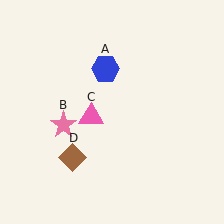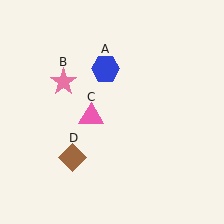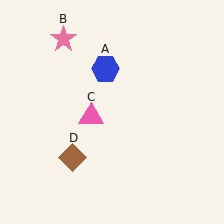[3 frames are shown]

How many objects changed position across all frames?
1 object changed position: pink star (object B).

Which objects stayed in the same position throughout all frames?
Blue hexagon (object A) and pink triangle (object C) and brown diamond (object D) remained stationary.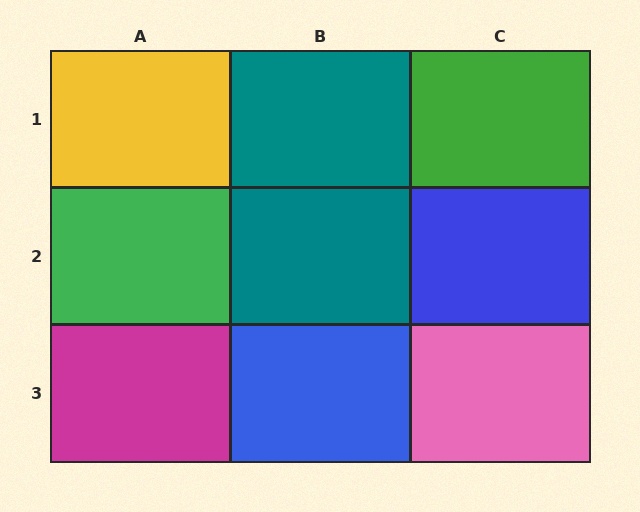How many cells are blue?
2 cells are blue.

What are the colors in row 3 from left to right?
Magenta, blue, pink.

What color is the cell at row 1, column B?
Teal.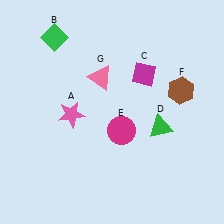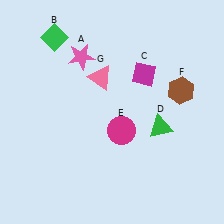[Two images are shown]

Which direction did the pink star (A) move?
The pink star (A) moved up.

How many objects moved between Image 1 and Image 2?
1 object moved between the two images.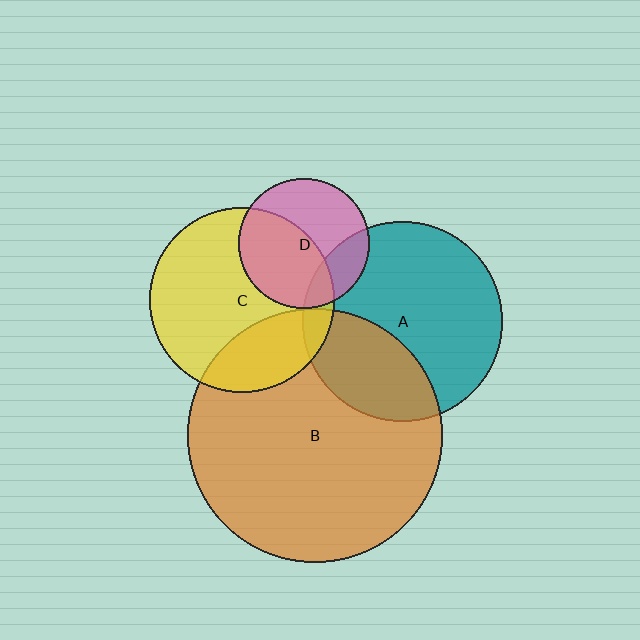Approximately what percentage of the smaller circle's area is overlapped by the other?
Approximately 10%.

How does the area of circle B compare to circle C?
Approximately 1.9 times.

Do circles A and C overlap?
Yes.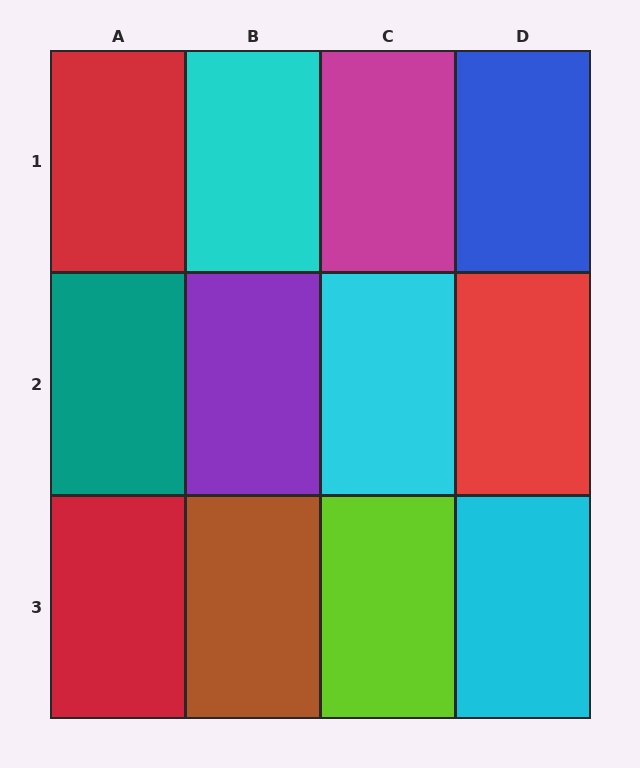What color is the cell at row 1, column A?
Red.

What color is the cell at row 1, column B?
Cyan.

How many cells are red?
3 cells are red.